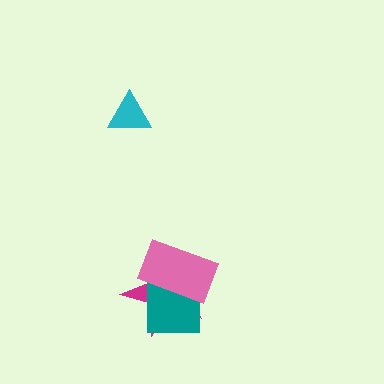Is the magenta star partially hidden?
Yes, it is partially covered by another shape.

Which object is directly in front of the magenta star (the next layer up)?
The teal square is directly in front of the magenta star.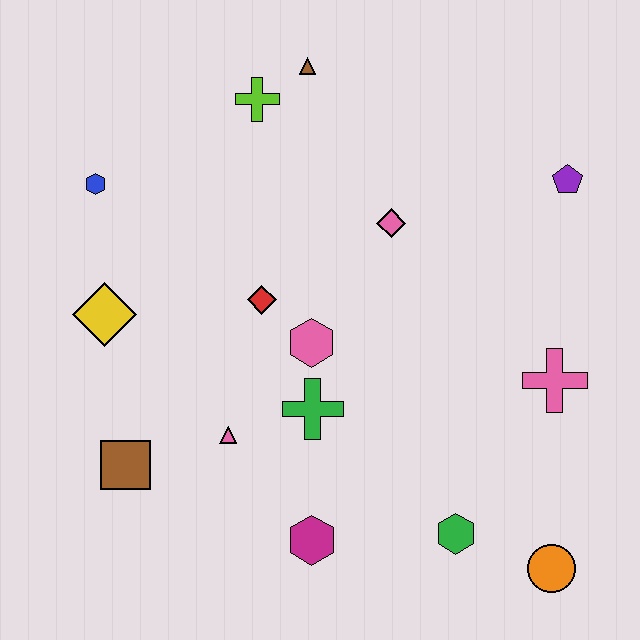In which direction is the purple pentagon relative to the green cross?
The purple pentagon is to the right of the green cross.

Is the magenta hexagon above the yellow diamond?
No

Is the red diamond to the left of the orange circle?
Yes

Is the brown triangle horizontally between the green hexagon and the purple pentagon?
No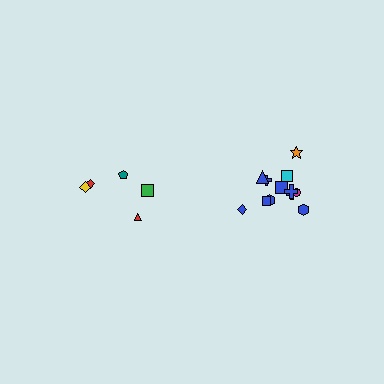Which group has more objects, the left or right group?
The right group.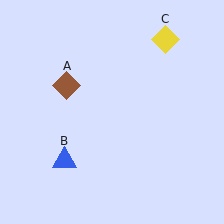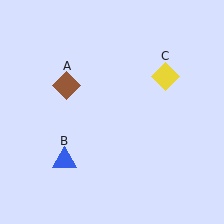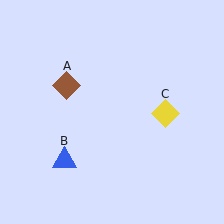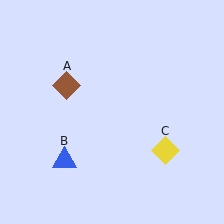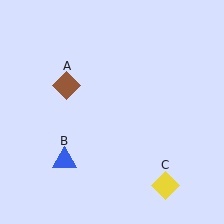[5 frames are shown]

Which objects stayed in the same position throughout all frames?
Brown diamond (object A) and blue triangle (object B) remained stationary.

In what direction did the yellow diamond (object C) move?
The yellow diamond (object C) moved down.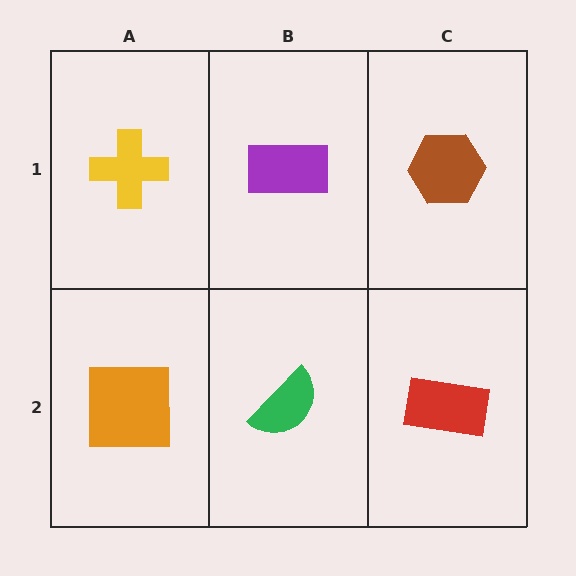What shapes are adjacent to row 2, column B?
A purple rectangle (row 1, column B), an orange square (row 2, column A), a red rectangle (row 2, column C).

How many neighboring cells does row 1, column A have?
2.